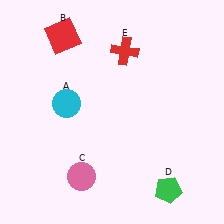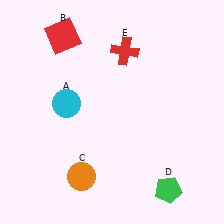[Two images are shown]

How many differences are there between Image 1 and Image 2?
There is 1 difference between the two images.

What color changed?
The circle (C) changed from pink in Image 1 to orange in Image 2.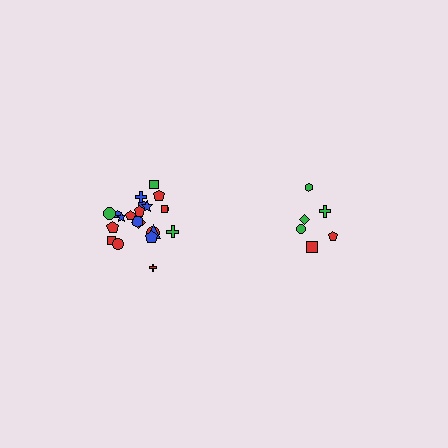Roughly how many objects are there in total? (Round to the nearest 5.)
Roughly 30 objects in total.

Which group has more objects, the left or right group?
The left group.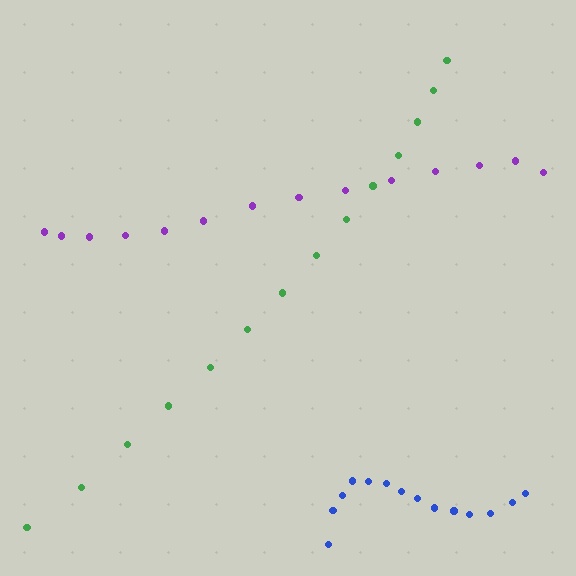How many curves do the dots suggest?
There are 3 distinct paths.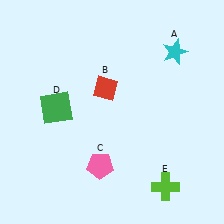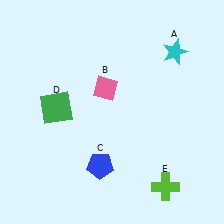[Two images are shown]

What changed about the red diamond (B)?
In Image 1, B is red. In Image 2, it changed to pink.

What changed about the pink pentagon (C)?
In Image 1, C is pink. In Image 2, it changed to blue.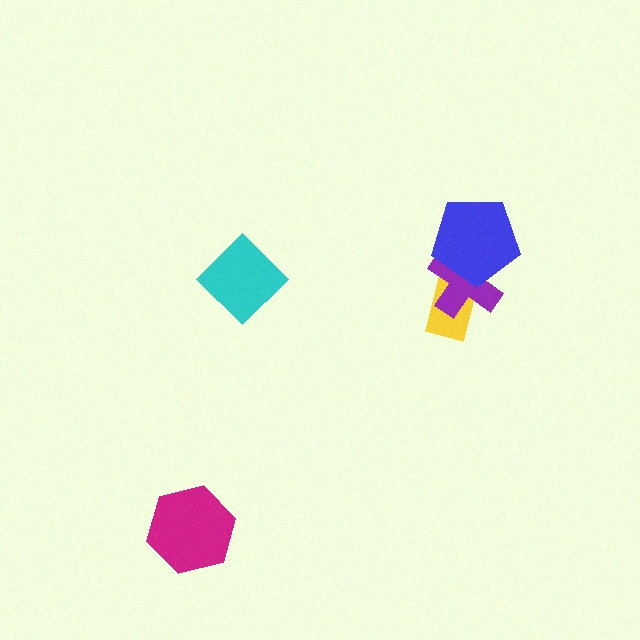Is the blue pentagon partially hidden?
No, no other shape covers it.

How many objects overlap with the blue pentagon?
2 objects overlap with the blue pentagon.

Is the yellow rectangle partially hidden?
Yes, it is partially covered by another shape.